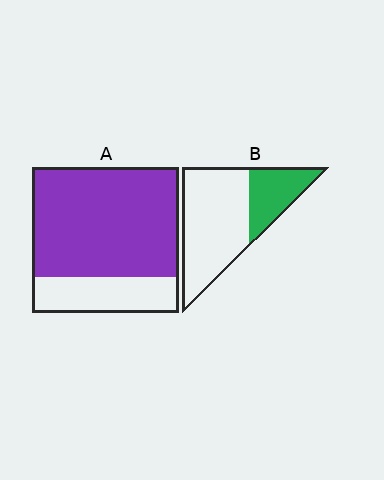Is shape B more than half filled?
No.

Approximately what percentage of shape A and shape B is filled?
A is approximately 75% and B is approximately 30%.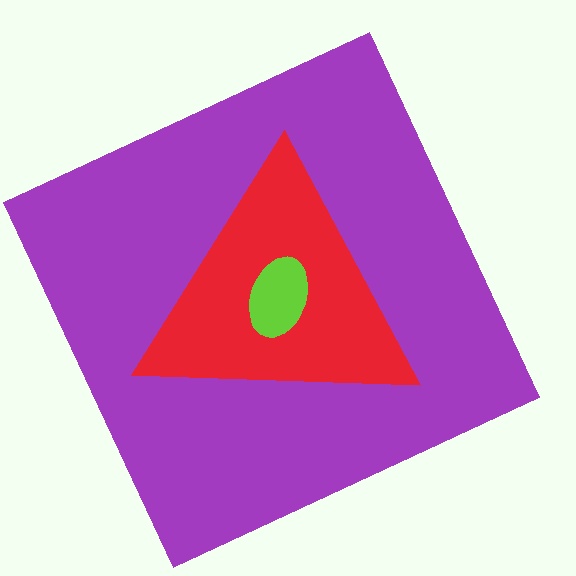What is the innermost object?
The lime ellipse.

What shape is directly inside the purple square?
The red triangle.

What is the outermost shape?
The purple square.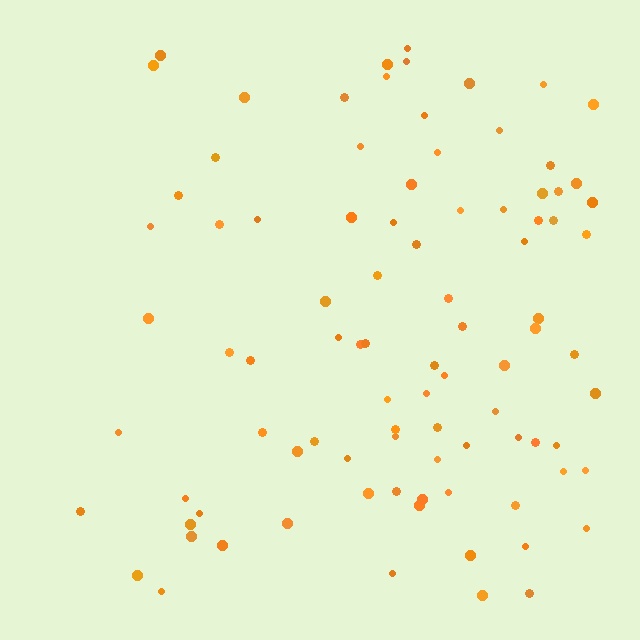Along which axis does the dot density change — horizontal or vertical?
Horizontal.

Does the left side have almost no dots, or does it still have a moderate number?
Still a moderate number, just noticeably fewer than the right.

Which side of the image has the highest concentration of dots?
The right.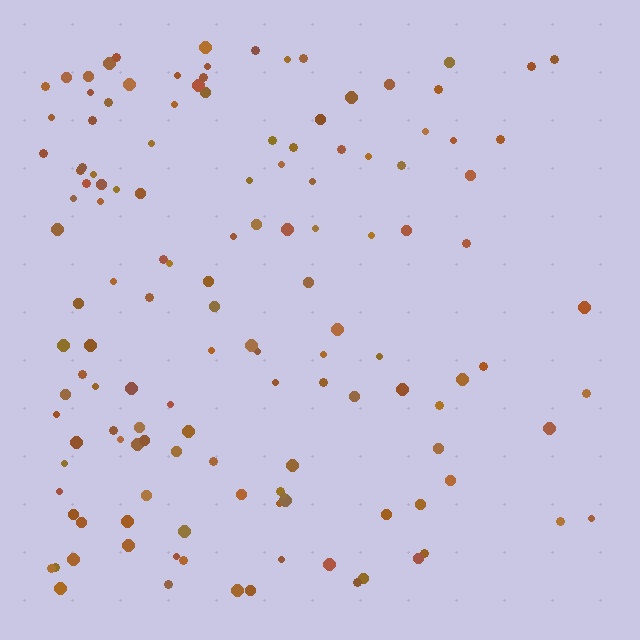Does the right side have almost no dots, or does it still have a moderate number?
Still a moderate number, just noticeably fewer than the left.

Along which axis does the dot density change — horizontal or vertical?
Horizontal.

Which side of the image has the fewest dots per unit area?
The right.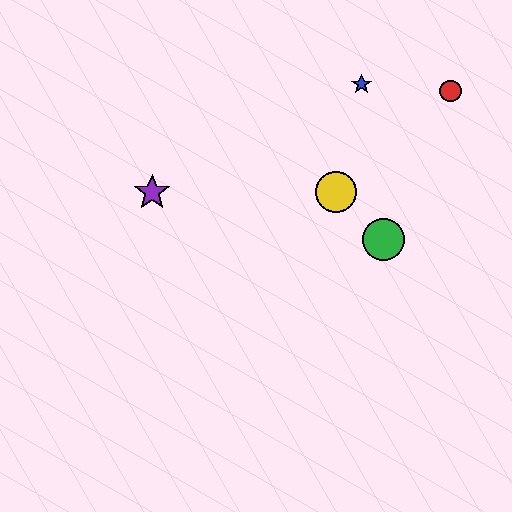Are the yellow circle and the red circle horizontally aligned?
No, the yellow circle is at y≈192 and the red circle is at y≈91.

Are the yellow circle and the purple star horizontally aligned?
Yes, both are at y≈192.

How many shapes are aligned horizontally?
2 shapes (the yellow circle, the purple star) are aligned horizontally.